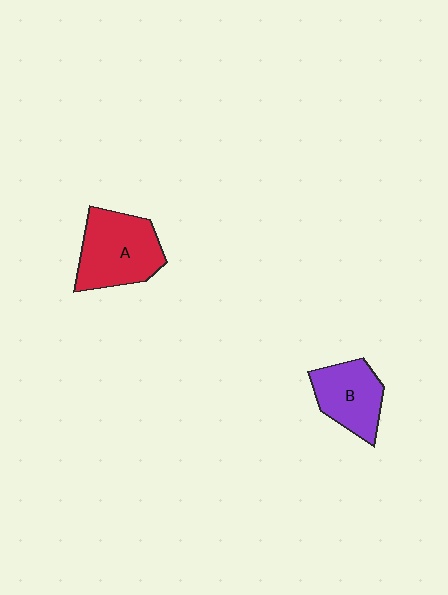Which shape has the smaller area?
Shape B (purple).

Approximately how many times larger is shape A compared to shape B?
Approximately 1.3 times.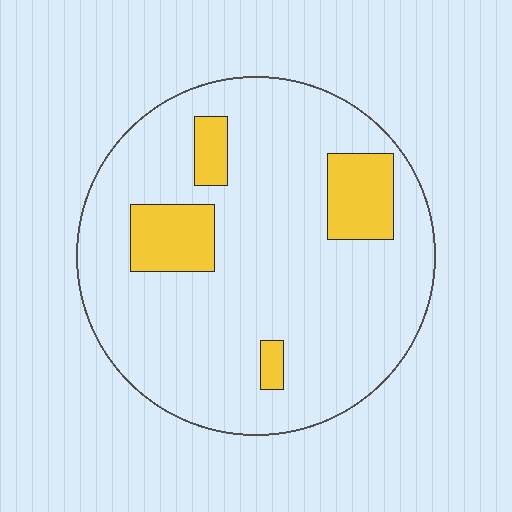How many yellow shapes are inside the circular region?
4.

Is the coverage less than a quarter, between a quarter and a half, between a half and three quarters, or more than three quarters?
Less than a quarter.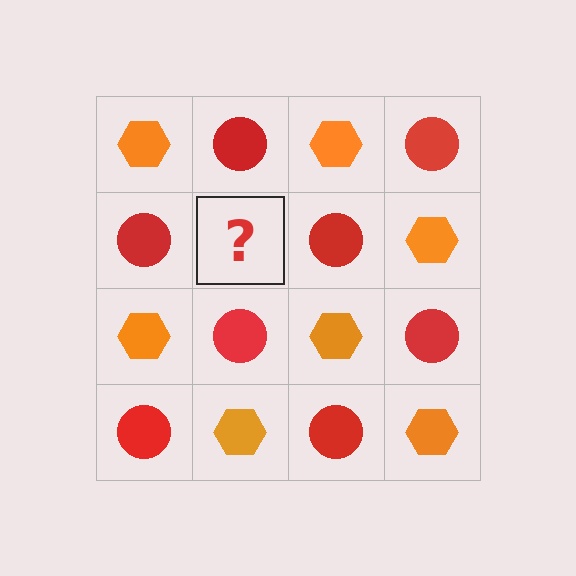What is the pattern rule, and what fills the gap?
The rule is that it alternates orange hexagon and red circle in a checkerboard pattern. The gap should be filled with an orange hexagon.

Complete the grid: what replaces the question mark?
The question mark should be replaced with an orange hexagon.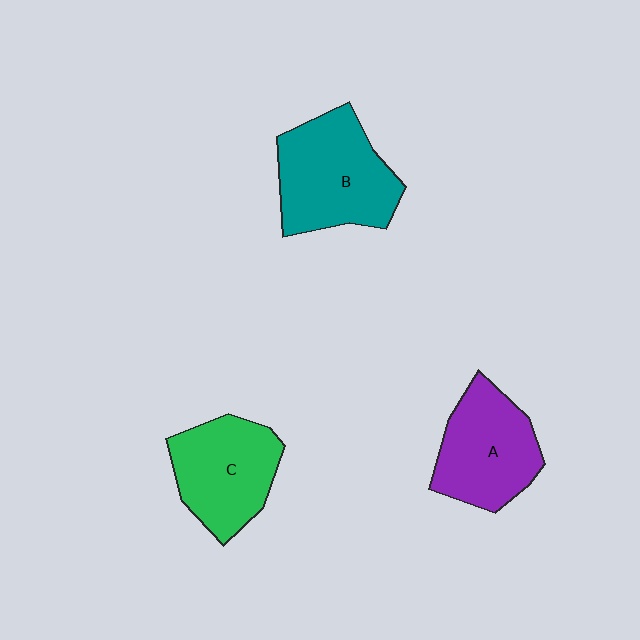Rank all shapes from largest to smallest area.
From largest to smallest: B (teal), A (purple), C (green).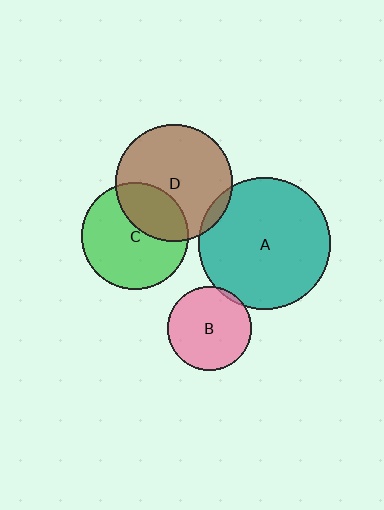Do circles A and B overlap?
Yes.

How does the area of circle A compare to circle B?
Approximately 2.5 times.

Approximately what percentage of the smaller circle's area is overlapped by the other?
Approximately 5%.